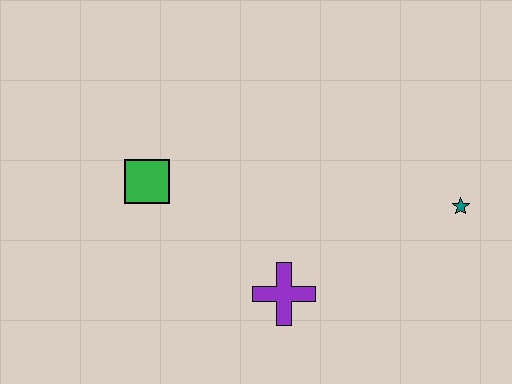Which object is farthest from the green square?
The teal star is farthest from the green square.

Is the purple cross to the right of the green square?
Yes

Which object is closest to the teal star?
The purple cross is closest to the teal star.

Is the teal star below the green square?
Yes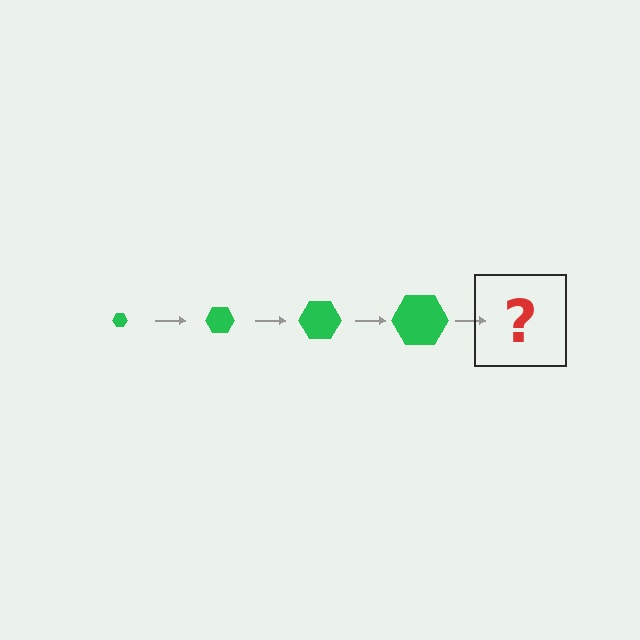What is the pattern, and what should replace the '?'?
The pattern is that the hexagon gets progressively larger each step. The '?' should be a green hexagon, larger than the previous one.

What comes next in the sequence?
The next element should be a green hexagon, larger than the previous one.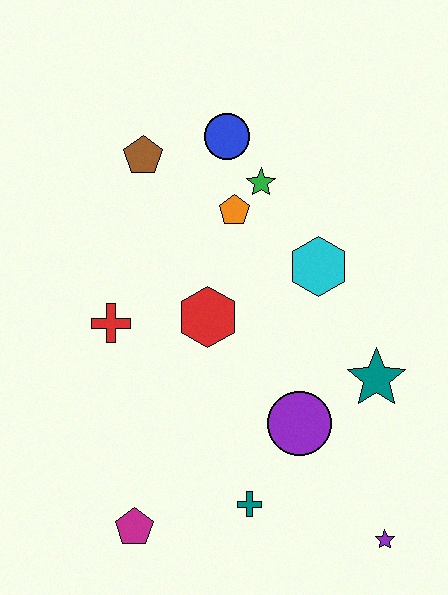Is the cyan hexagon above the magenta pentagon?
Yes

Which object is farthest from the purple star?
The brown pentagon is farthest from the purple star.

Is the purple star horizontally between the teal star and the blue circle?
No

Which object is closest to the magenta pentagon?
The teal cross is closest to the magenta pentagon.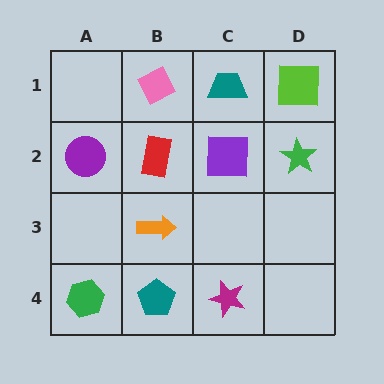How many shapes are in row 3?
1 shape.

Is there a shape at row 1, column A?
No, that cell is empty.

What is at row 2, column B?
A red rectangle.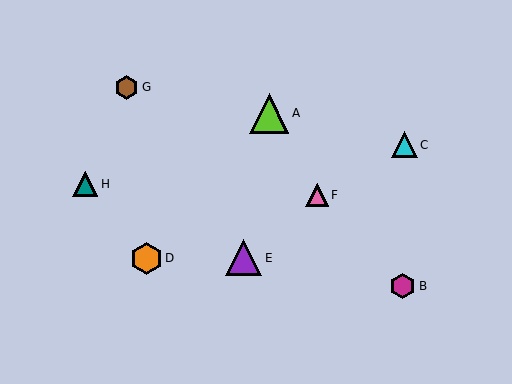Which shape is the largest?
The lime triangle (labeled A) is the largest.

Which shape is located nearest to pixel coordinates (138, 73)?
The brown hexagon (labeled G) at (127, 87) is nearest to that location.